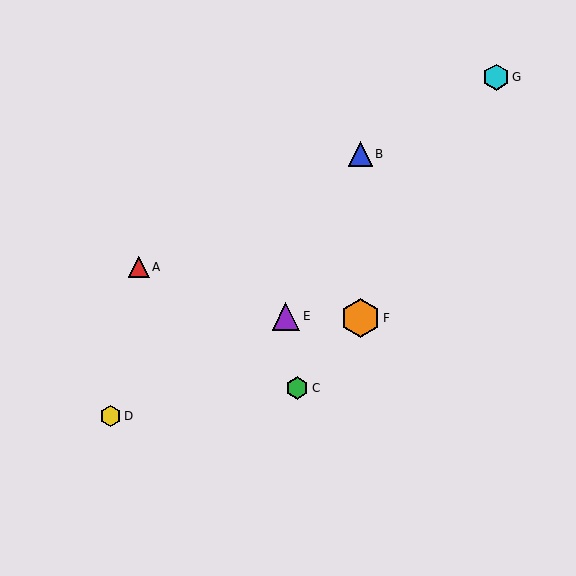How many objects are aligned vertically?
2 objects (B, F) are aligned vertically.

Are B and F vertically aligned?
Yes, both are at x≈360.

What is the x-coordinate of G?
Object G is at x≈496.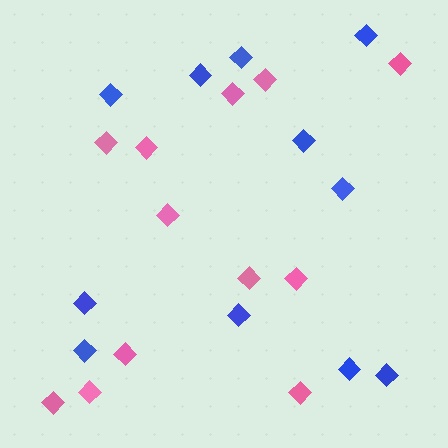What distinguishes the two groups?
There are 2 groups: one group of blue diamonds (11) and one group of pink diamonds (12).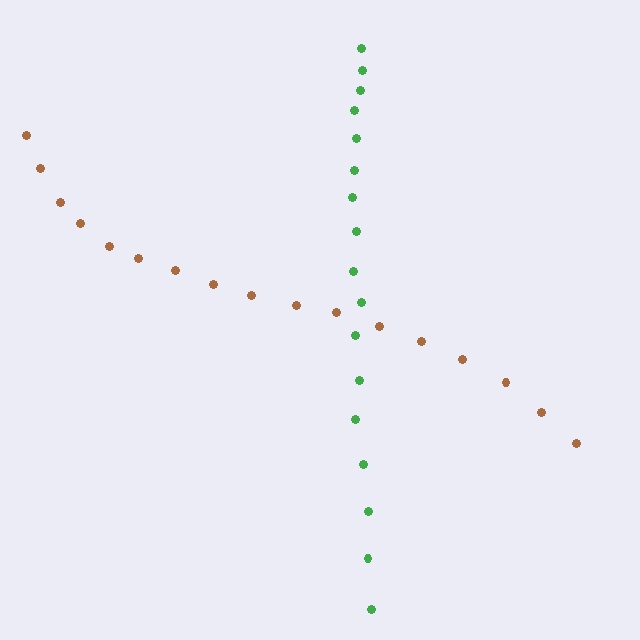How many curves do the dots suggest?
There are 2 distinct paths.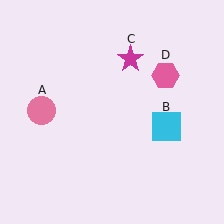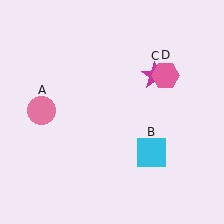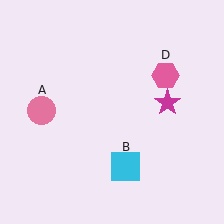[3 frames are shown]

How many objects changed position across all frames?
2 objects changed position: cyan square (object B), magenta star (object C).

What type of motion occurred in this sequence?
The cyan square (object B), magenta star (object C) rotated clockwise around the center of the scene.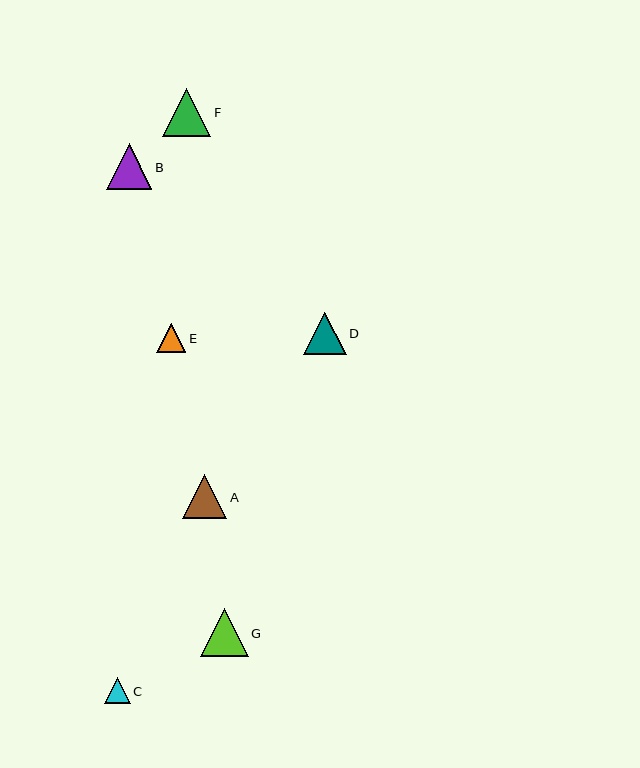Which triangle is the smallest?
Triangle C is the smallest with a size of approximately 25 pixels.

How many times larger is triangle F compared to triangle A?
Triangle F is approximately 1.1 times the size of triangle A.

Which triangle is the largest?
Triangle F is the largest with a size of approximately 49 pixels.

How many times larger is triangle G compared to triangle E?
Triangle G is approximately 1.7 times the size of triangle E.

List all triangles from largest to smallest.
From largest to smallest: F, G, B, A, D, E, C.